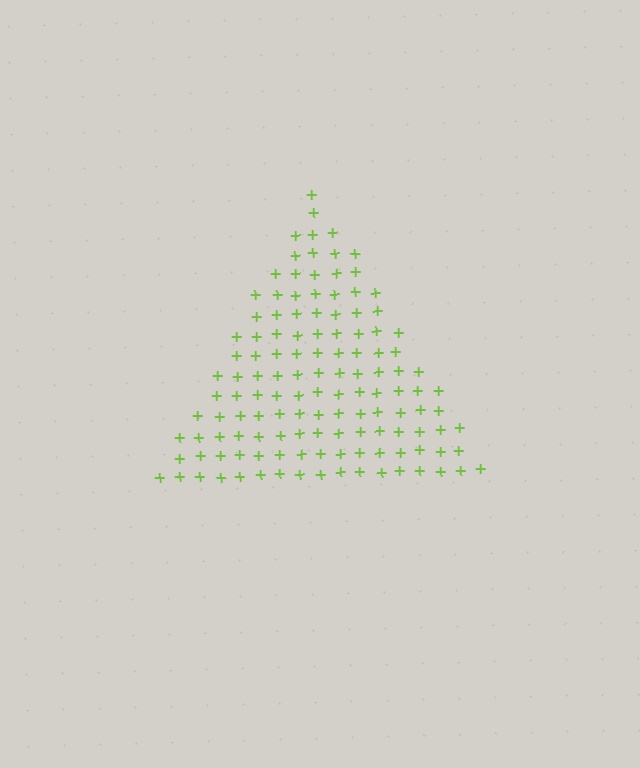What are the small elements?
The small elements are plus signs.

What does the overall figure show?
The overall figure shows a triangle.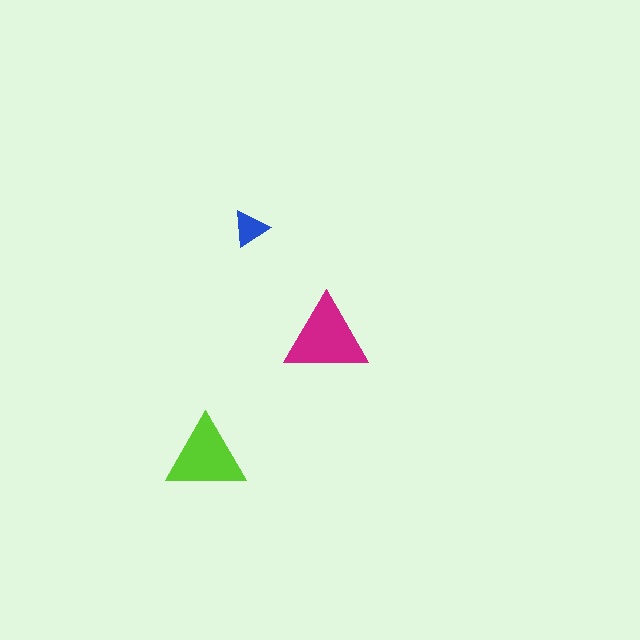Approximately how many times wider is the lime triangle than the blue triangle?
About 2 times wider.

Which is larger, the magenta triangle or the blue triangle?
The magenta one.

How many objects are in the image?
There are 3 objects in the image.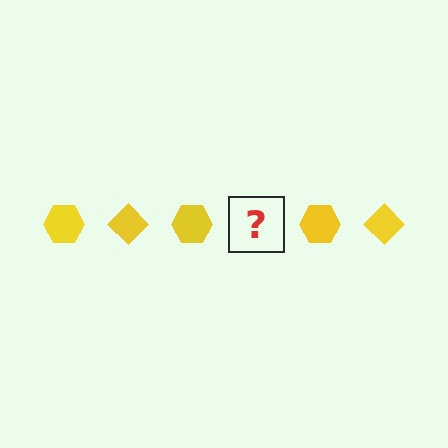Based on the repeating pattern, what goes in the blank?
The blank should be a yellow diamond.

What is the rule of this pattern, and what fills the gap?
The rule is that the pattern cycles through hexagon, diamond shapes in yellow. The gap should be filled with a yellow diamond.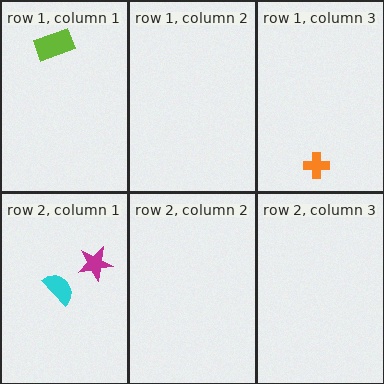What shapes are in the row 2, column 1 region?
The cyan semicircle, the magenta star.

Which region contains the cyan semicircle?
The row 2, column 1 region.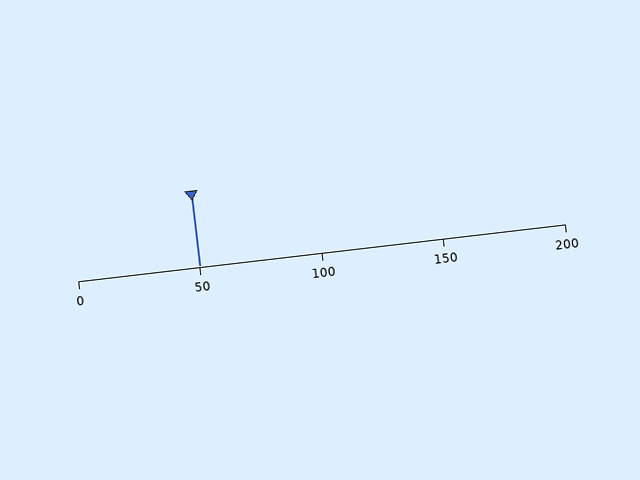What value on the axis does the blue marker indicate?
The marker indicates approximately 50.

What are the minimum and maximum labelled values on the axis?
The axis runs from 0 to 200.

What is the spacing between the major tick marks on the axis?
The major ticks are spaced 50 apart.